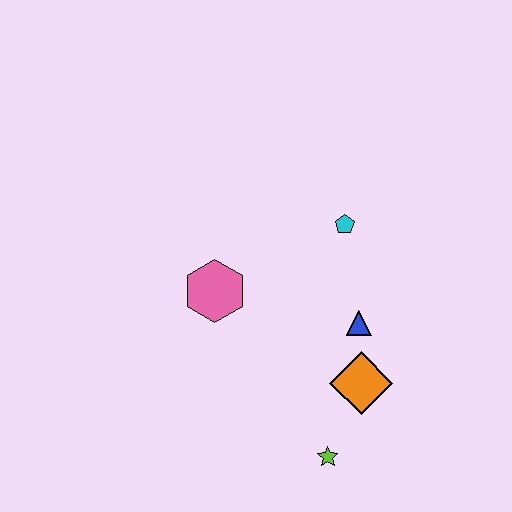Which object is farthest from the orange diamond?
The pink hexagon is farthest from the orange diamond.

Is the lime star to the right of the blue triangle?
No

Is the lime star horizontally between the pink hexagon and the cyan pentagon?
Yes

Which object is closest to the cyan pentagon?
The blue triangle is closest to the cyan pentagon.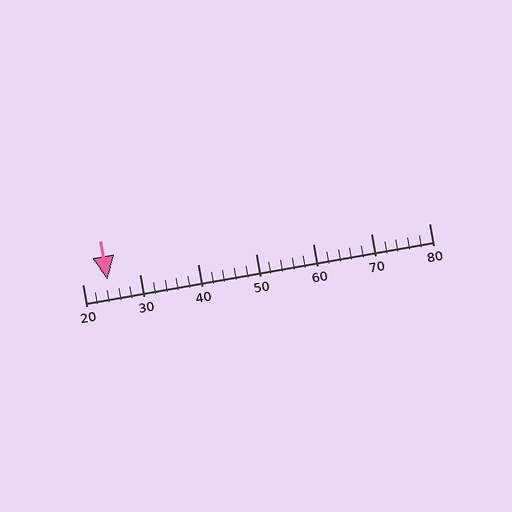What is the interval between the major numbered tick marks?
The major tick marks are spaced 10 units apart.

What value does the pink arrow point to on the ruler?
The pink arrow points to approximately 24.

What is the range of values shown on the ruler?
The ruler shows values from 20 to 80.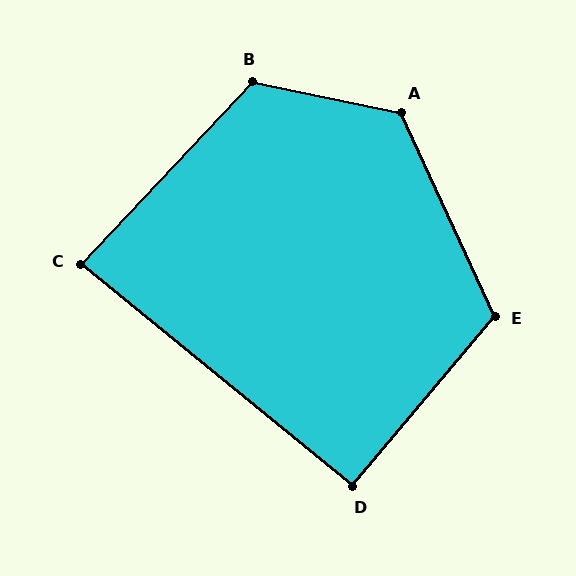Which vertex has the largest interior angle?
A, at approximately 126 degrees.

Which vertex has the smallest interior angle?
C, at approximately 86 degrees.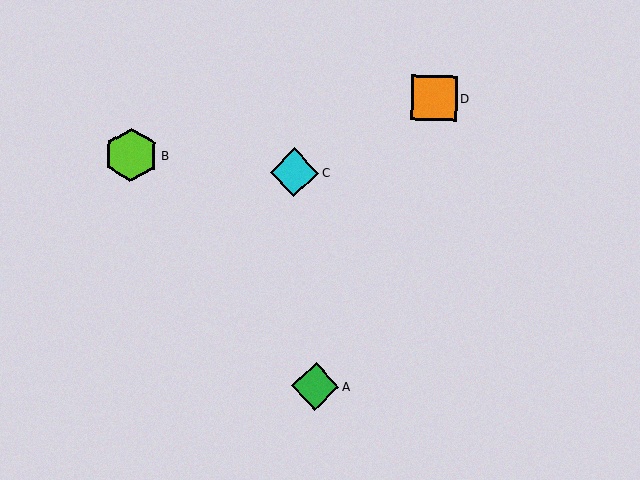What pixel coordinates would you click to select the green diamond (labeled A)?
Click at (315, 386) to select the green diamond A.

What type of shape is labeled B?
Shape B is a lime hexagon.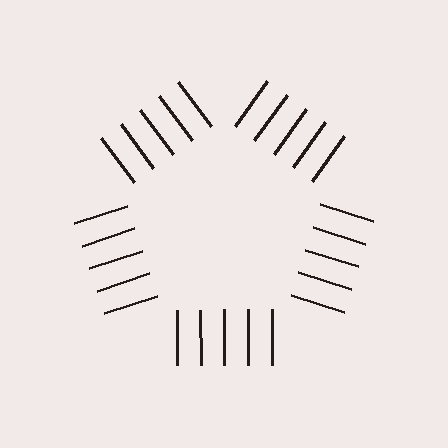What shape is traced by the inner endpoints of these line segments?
An illusory pentagon — the line segments terminate on its edges but no continuous stroke is drawn.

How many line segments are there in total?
25 — 5 along each of the 5 edges.